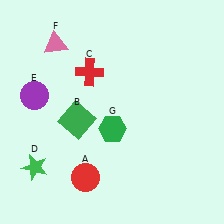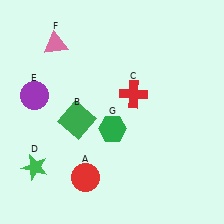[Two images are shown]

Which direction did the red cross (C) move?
The red cross (C) moved right.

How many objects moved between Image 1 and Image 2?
1 object moved between the two images.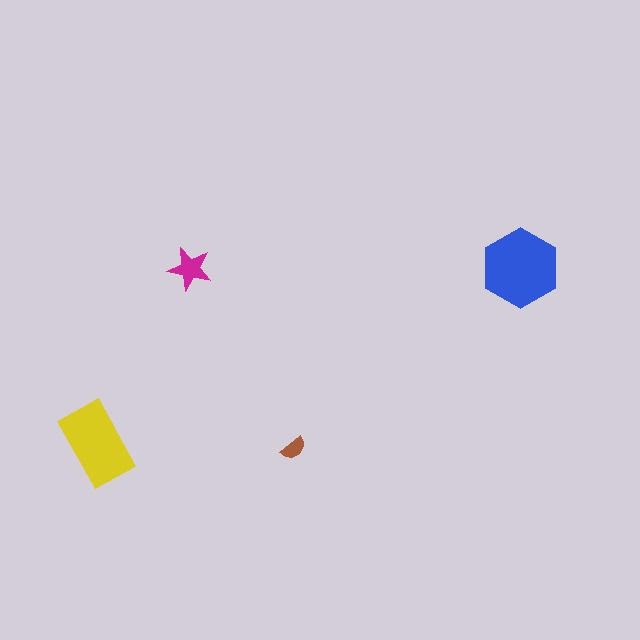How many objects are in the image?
There are 4 objects in the image.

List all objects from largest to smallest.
The blue hexagon, the yellow rectangle, the magenta star, the brown semicircle.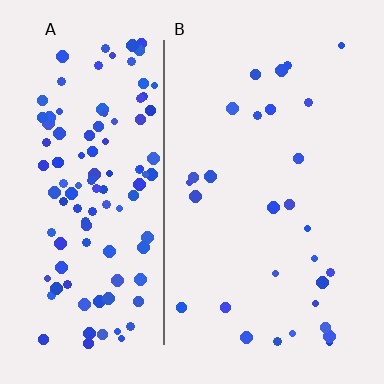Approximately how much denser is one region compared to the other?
Approximately 4.1× — region A over region B.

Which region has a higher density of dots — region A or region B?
A (the left).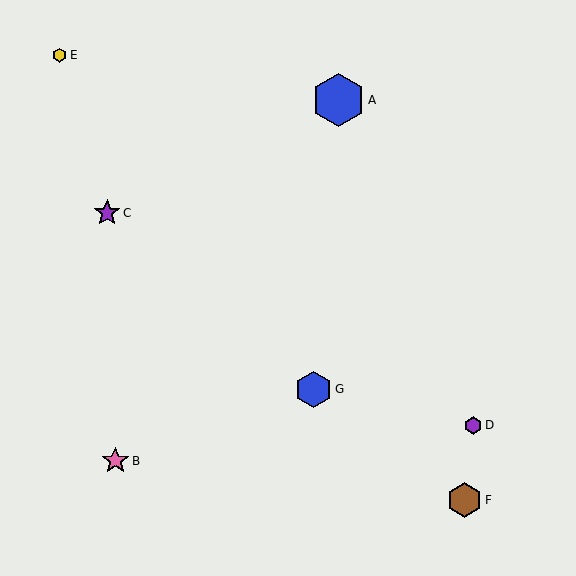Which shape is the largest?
The blue hexagon (labeled A) is the largest.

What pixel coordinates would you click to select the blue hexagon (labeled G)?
Click at (314, 389) to select the blue hexagon G.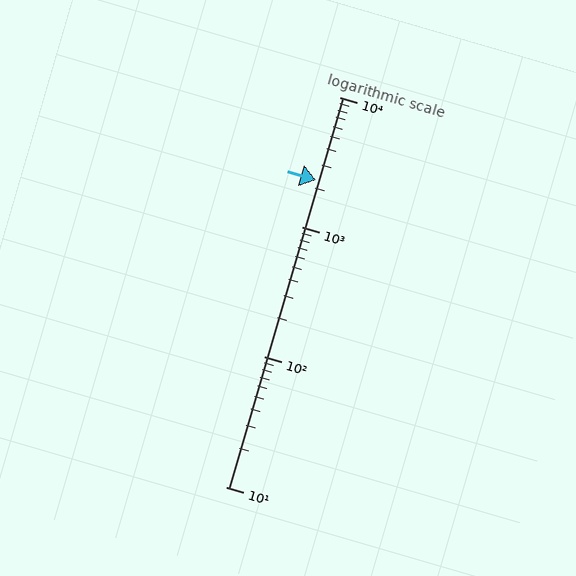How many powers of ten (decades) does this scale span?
The scale spans 3 decades, from 10 to 10000.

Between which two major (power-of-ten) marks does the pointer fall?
The pointer is between 1000 and 10000.